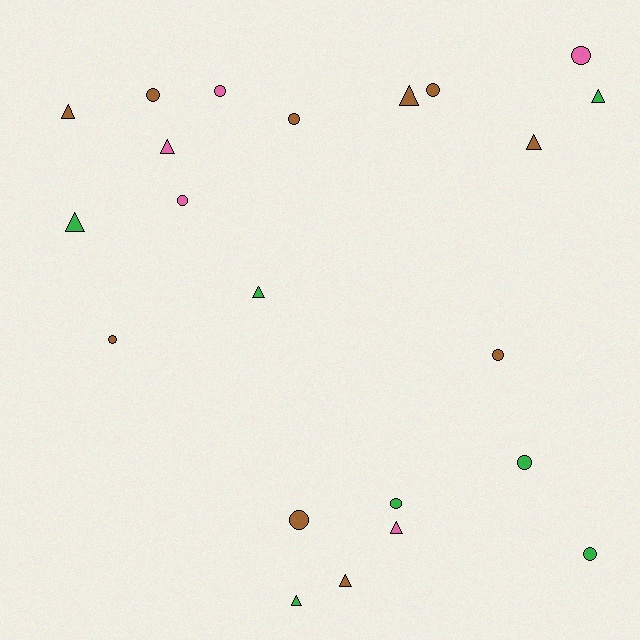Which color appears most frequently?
Brown, with 10 objects.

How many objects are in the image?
There are 22 objects.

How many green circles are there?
There are 3 green circles.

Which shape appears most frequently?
Circle, with 12 objects.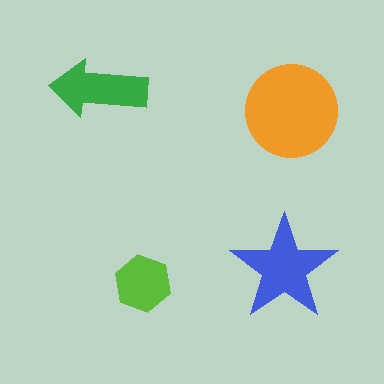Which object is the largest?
The orange circle.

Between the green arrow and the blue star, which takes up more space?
The blue star.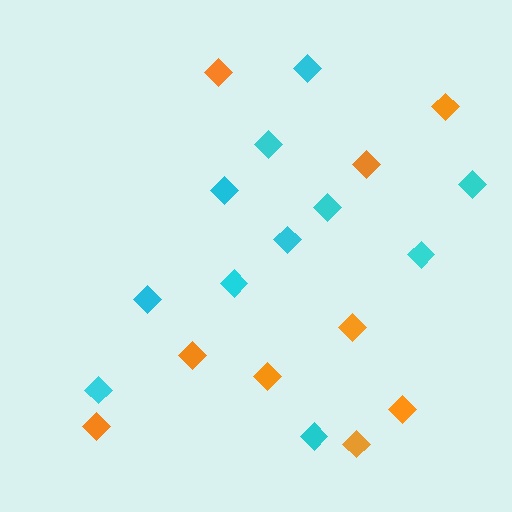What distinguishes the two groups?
There are 2 groups: one group of cyan diamonds (11) and one group of orange diamonds (9).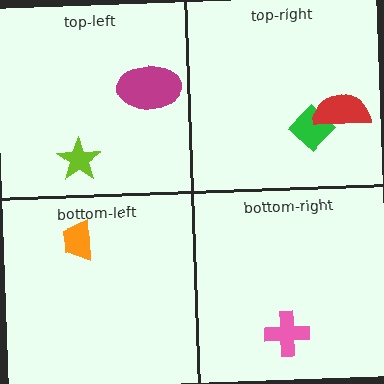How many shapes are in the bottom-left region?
1.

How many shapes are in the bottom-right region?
1.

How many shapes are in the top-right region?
2.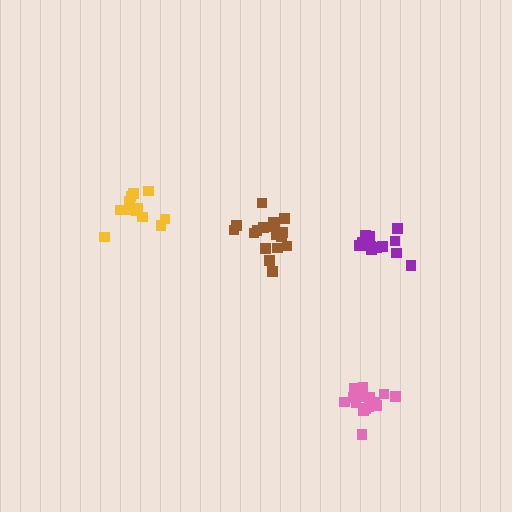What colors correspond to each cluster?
The clusters are colored: yellow, purple, pink, brown.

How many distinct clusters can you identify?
There are 4 distinct clusters.